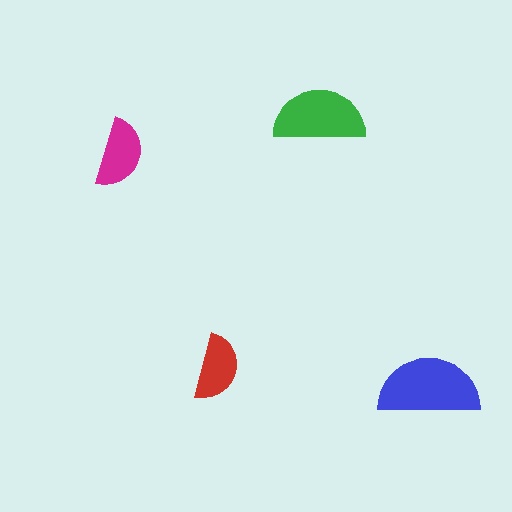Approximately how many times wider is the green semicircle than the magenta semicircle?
About 1.5 times wider.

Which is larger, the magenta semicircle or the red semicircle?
The magenta one.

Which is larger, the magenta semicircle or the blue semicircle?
The blue one.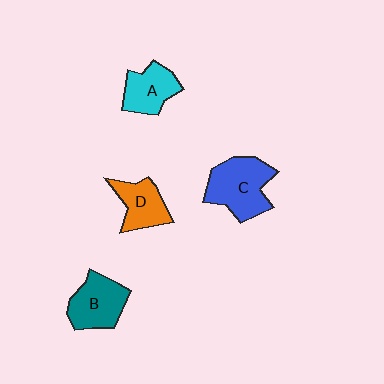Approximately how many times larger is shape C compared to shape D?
Approximately 1.5 times.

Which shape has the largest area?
Shape C (blue).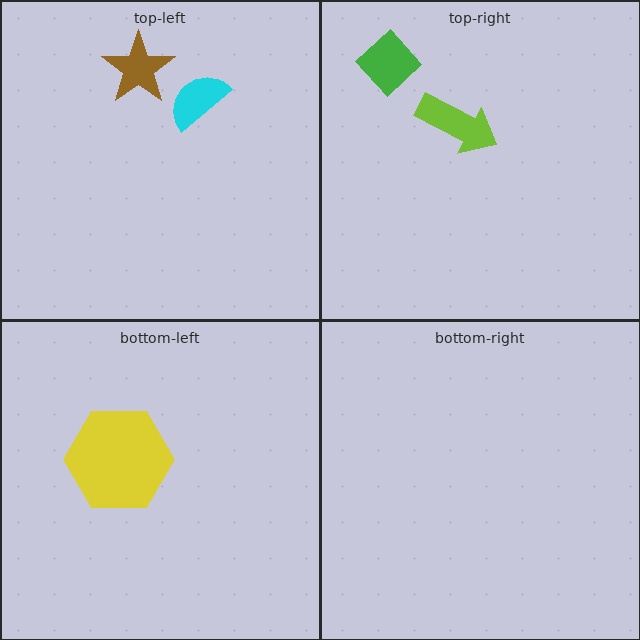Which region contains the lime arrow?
The top-right region.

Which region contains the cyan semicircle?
The top-left region.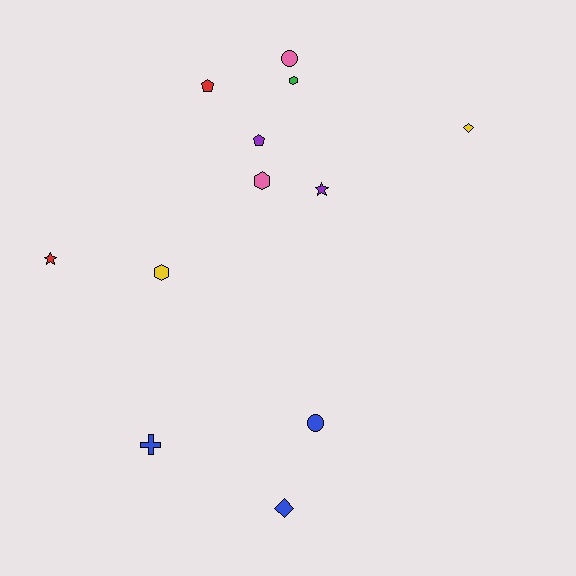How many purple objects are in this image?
There are 2 purple objects.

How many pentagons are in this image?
There are 2 pentagons.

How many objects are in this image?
There are 12 objects.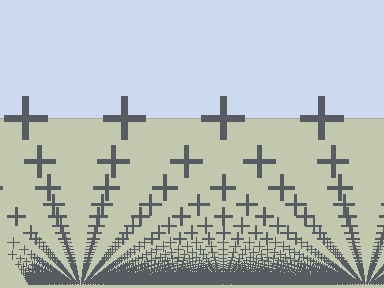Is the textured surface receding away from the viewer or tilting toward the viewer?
The surface appears to tilt toward the viewer. Texture elements get larger and sparser toward the top.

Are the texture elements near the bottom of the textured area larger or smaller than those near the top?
Smaller. The gradient is inverted — elements near the bottom are smaller and denser.